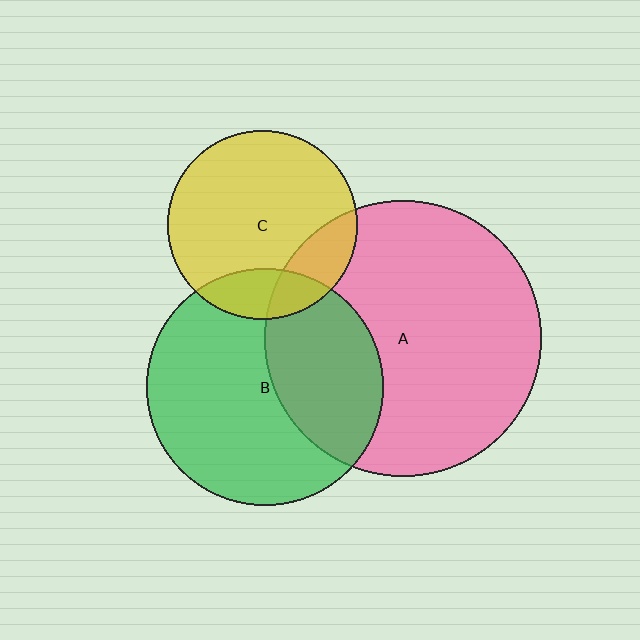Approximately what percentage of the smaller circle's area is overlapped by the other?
Approximately 20%.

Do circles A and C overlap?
Yes.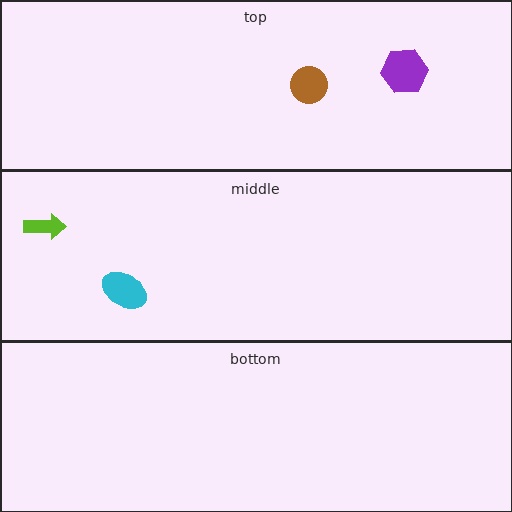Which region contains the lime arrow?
The middle region.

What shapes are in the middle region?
The lime arrow, the cyan ellipse.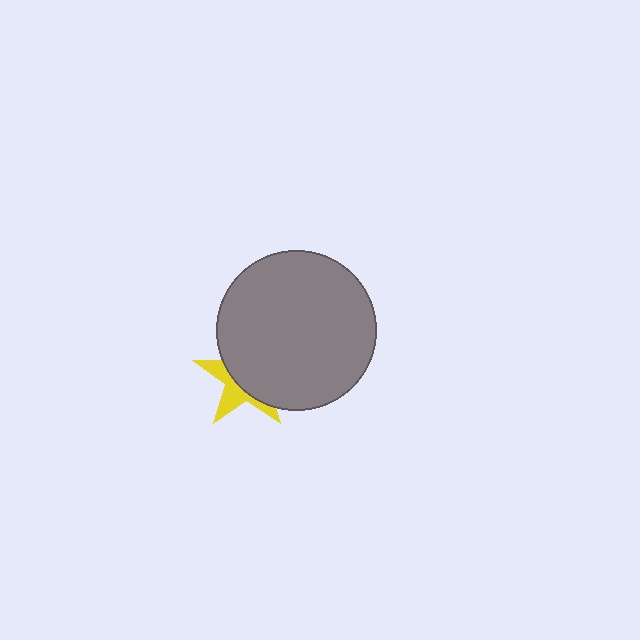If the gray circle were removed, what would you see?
You would see the complete yellow star.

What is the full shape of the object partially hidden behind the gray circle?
The partially hidden object is a yellow star.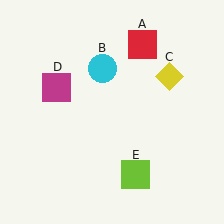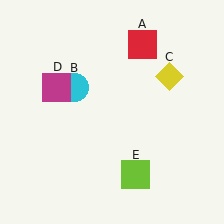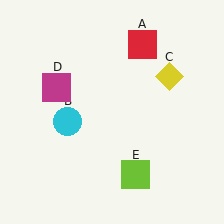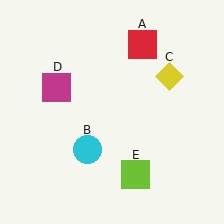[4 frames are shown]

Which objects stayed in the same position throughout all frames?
Red square (object A) and yellow diamond (object C) and magenta square (object D) and lime square (object E) remained stationary.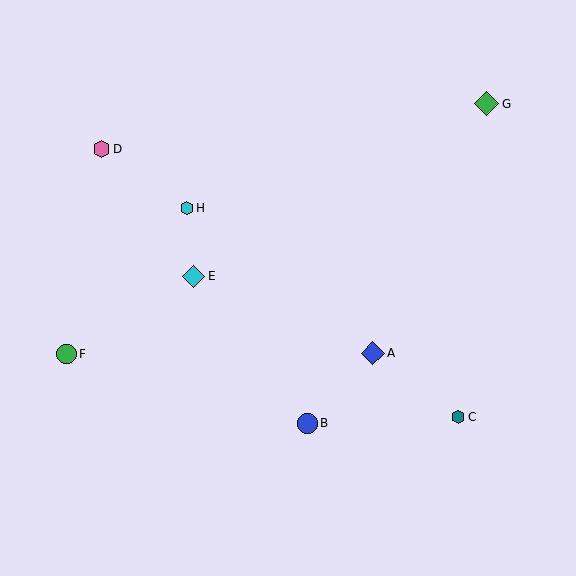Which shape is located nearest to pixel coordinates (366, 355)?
The blue diamond (labeled A) at (373, 353) is nearest to that location.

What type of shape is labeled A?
Shape A is a blue diamond.